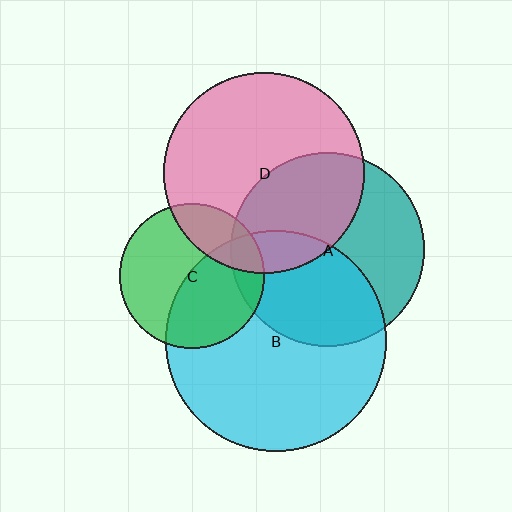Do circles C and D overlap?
Yes.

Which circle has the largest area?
Circle B (cyan).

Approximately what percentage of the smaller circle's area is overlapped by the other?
Approximately 25%.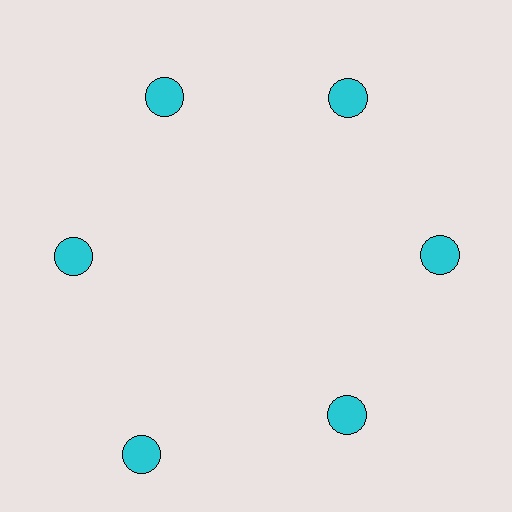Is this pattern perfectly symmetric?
No. The 6 cyan circles are arranged in a ring, but one element near the 7 o'clock position is pushed outward from the center, breaking the 6-fold rotational symmetry.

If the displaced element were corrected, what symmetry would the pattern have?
It would have 6-fold rotational symmetry — the pattern would map onto itself every 60 degrees.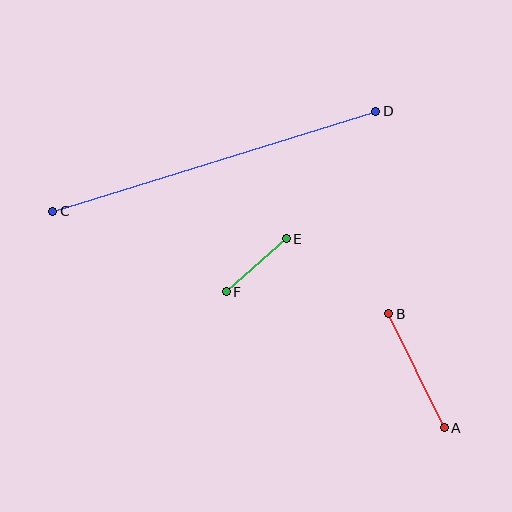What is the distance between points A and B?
The distance is approximately 127 pixels.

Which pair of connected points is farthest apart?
Points C and D are farthest apart.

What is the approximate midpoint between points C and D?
The midpoint is at approximately (214, 161) pixels.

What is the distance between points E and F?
The distance is approximately 80 pixels.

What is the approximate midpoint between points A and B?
The midpoint is at approximately (416, 371) pixels.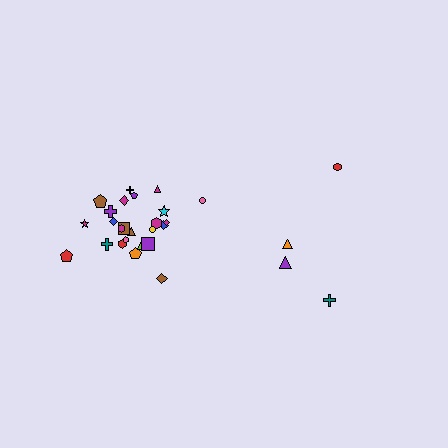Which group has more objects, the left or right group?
The left group.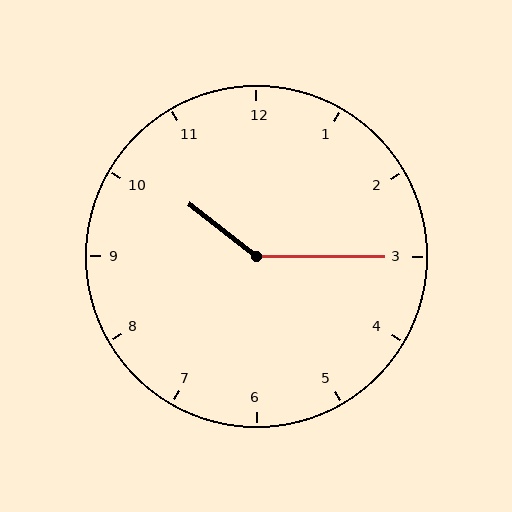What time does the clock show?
10:15.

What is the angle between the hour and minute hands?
Approximately 142 degrees.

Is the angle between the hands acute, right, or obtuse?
It is obtuse.